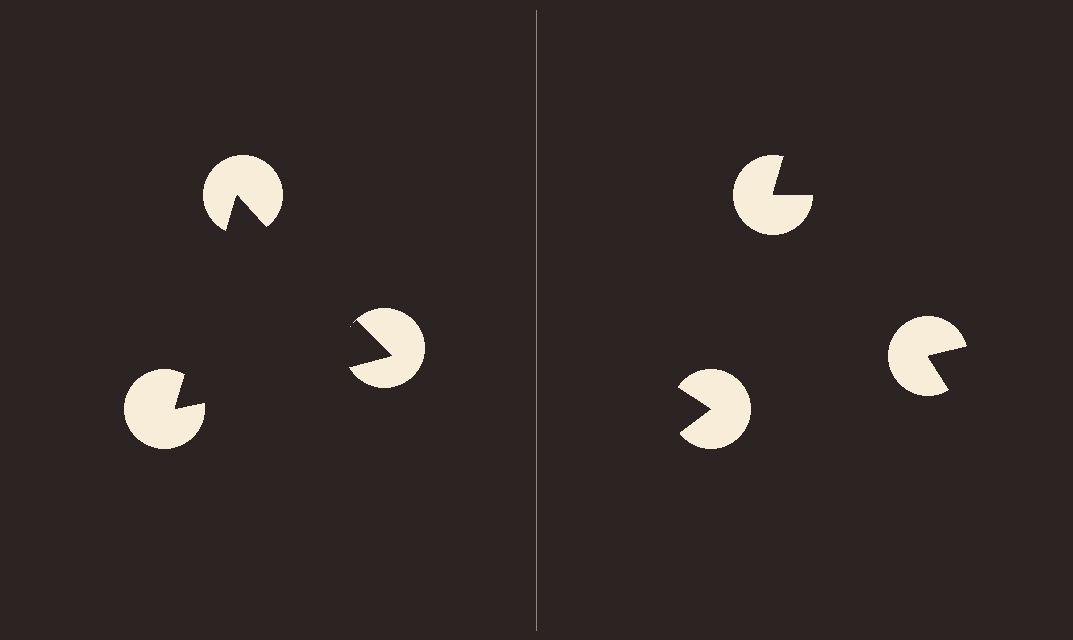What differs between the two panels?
The pac-man discs are positioned identically on both sides; only the wedge orientations differ. On the left they align to a triangle; on the right they are misaligned.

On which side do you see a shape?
An illusory triangle appears on the left side. On the right side the wedge cuts are rotated, so no coherent shape forms.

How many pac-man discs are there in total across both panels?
6 — 3 on each side.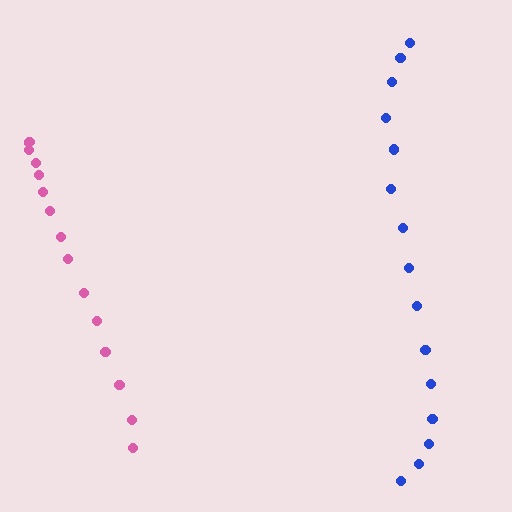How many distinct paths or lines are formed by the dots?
There are 2 distinct paths.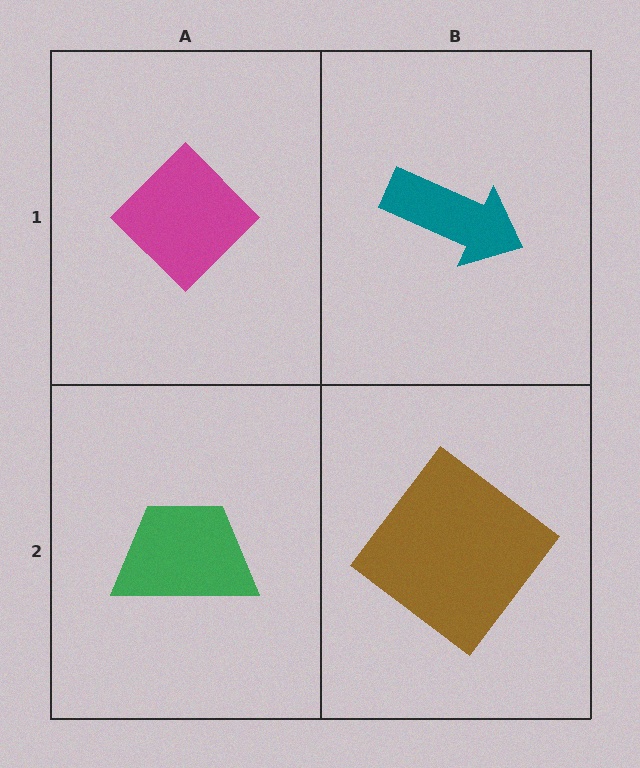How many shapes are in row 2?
2 shapes.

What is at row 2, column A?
A green trapezoid.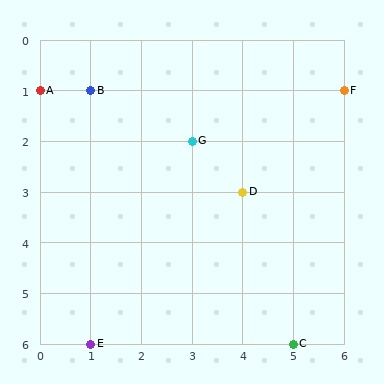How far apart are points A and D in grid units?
Points A and D are 4 columns and 2 rows apart (about 4.5 grid units diagonally).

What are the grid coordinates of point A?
Point A is at grid coordinates (0, 1).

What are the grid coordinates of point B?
Point B is at grid coordinates (1, 1).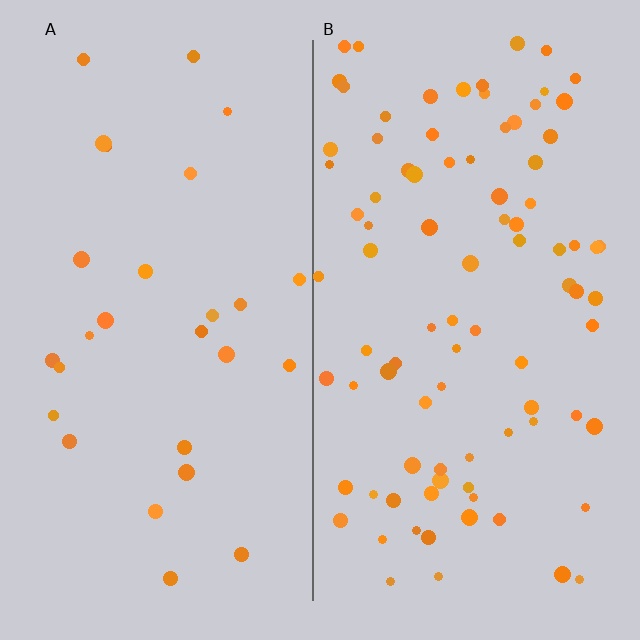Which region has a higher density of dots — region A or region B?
B (the right).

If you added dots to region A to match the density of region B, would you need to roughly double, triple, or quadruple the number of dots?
Approximately triple.